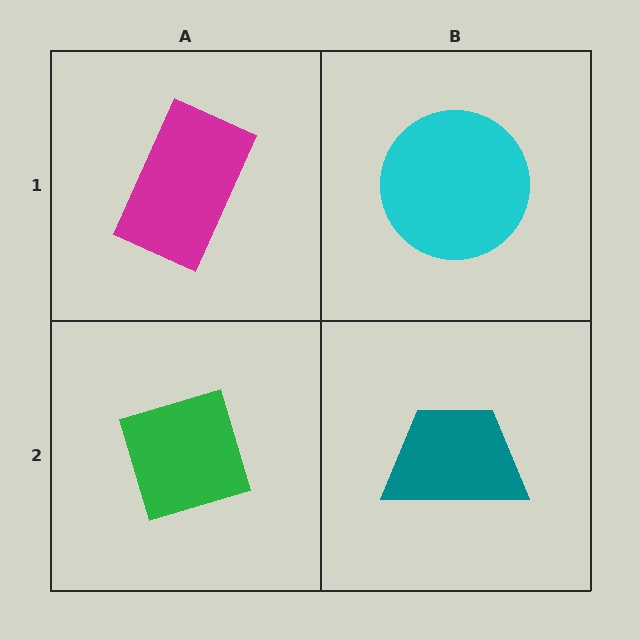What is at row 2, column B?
A teal trapezoid.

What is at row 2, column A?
A green diamond.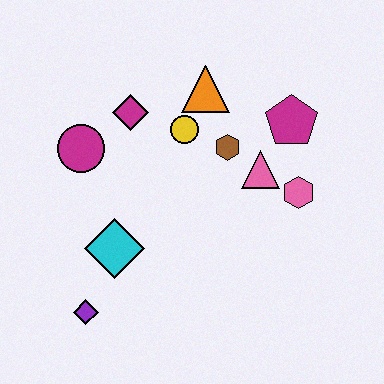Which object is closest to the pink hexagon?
The pink triangle is closest to the pink hexagon.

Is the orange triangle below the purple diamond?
No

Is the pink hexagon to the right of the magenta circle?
Yes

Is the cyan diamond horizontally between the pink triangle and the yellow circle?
No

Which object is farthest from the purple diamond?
The magenta pentagon is farthest from the purple diamond.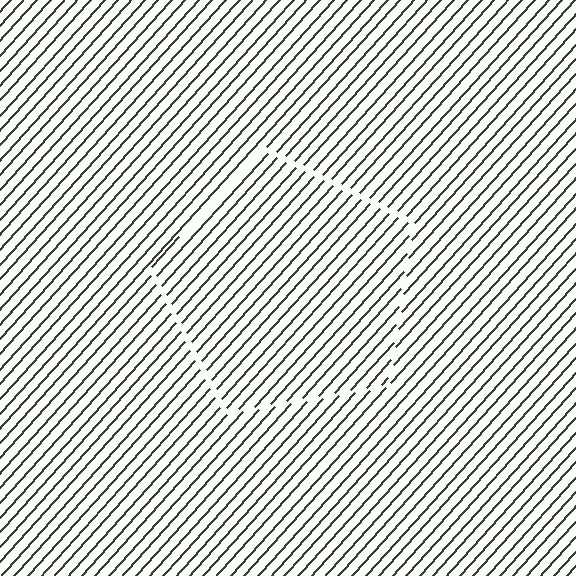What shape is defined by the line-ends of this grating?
An illusory pentagon. The interior of the shape contains the same grating, shifted by half a period — the contour is defined by the phase discontinuity where line-ends from the inner and outer gratings abut.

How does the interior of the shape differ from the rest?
The interior of the shape contains the same grating, shifted by half a period — the contour is defined by the phase discontinuity where line-ends from the inner and outer gratings abut.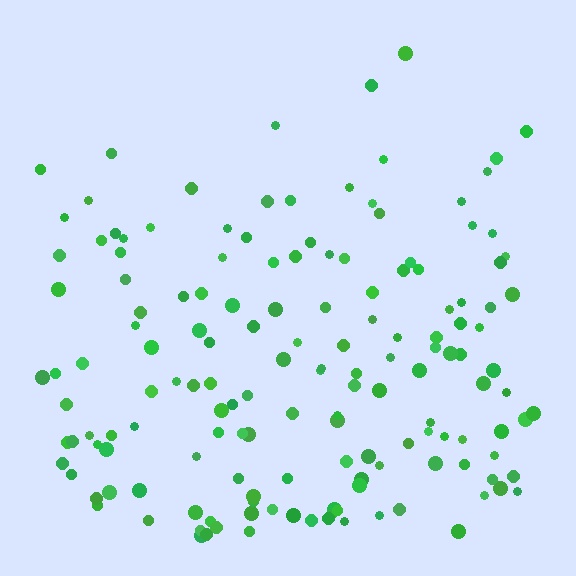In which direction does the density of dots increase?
From top to bottom, with the bottom side densest.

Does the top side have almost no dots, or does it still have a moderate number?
Still a moderate number, just noticeably fewer than the bottom.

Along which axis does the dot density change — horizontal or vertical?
Vertical.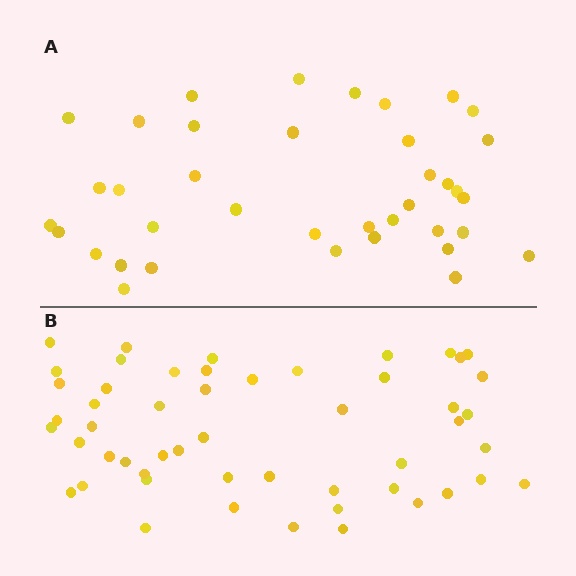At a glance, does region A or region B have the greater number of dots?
Region B (the bottom region) has more dots.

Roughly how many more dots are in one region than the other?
Region B has approximately 15 more dots than region A.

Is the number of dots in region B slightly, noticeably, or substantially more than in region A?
Region B has noticeably more, but not dramatically so. The ratio is roughly 1.4 to 1.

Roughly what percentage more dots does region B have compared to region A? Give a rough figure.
About 35% more.